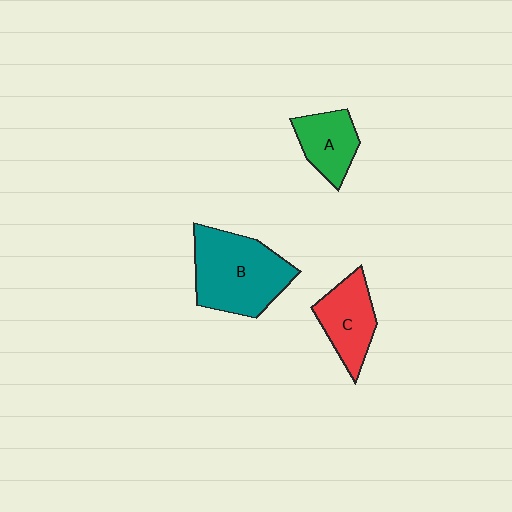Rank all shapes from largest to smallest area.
From largest to smallest: B (teal), C (red), A (green).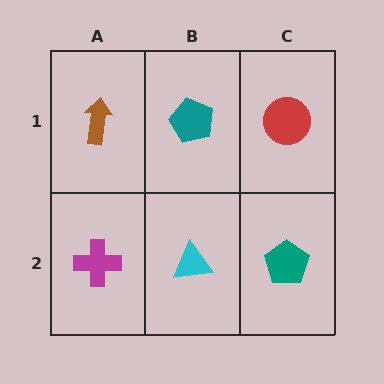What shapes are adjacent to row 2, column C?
A red circle (row 1, column C), a cyan triangle (row 2, column B).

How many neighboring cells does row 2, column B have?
3.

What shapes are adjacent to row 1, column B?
A cyan triangle (row 2, column B), a brown arrow (row 1, column A), a red circle (row 1, column C).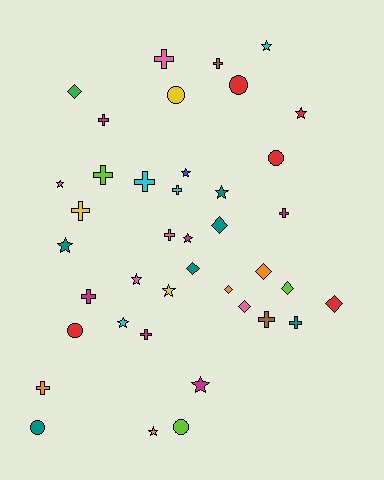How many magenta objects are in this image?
There are 6 magenta objects.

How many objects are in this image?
There are 40 objects.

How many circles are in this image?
There are 6 circles.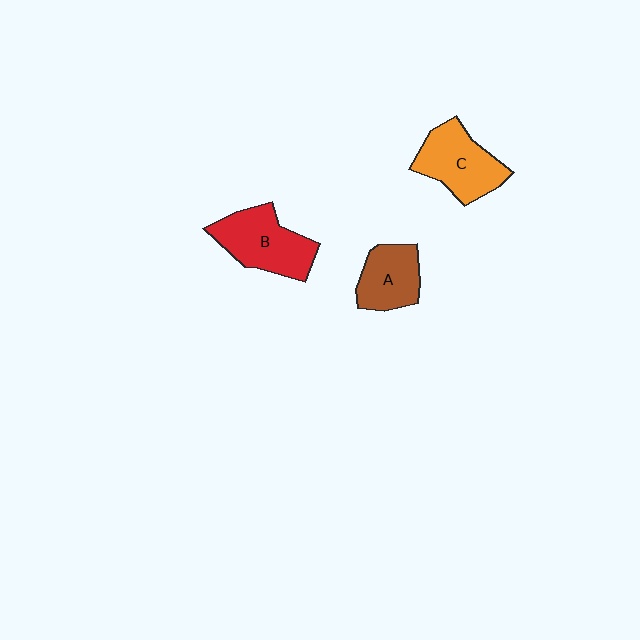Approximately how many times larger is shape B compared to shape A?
Approximately 1.4 times.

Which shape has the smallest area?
Shape A (brown).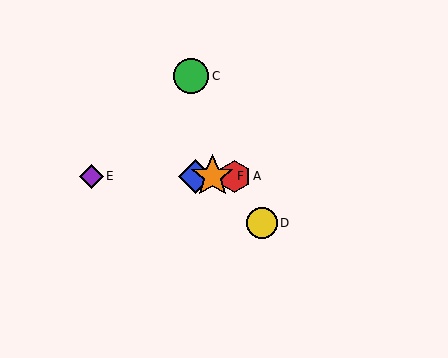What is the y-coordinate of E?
Object E is at y≈176.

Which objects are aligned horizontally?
Objects A, B, E, F are aligned horizontally.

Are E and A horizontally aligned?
Yes, both are at y≈176.